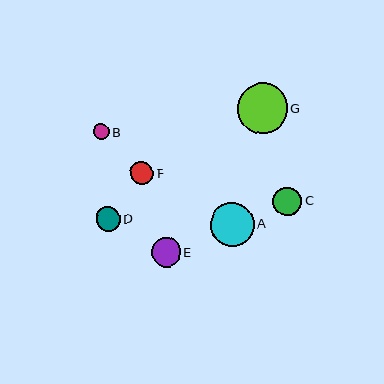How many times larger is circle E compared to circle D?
Circle E is approximately 1.2 times the size of circle D.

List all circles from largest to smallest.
From largest to smallest: G, A, E, C, D, F, B.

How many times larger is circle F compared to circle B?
Circle F is approximately 1.5 times the size of circle B.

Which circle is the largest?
Circle G is the largest with a size of approximately 50 pixels.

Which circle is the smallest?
Circle B is the smallest with a size of approximately 16 pixels.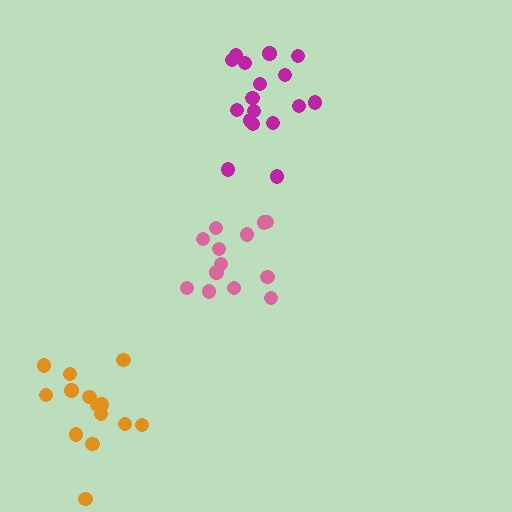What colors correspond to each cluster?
The clusters are colored: magenta, pink, orange.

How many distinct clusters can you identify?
There are 3 distinct clusters.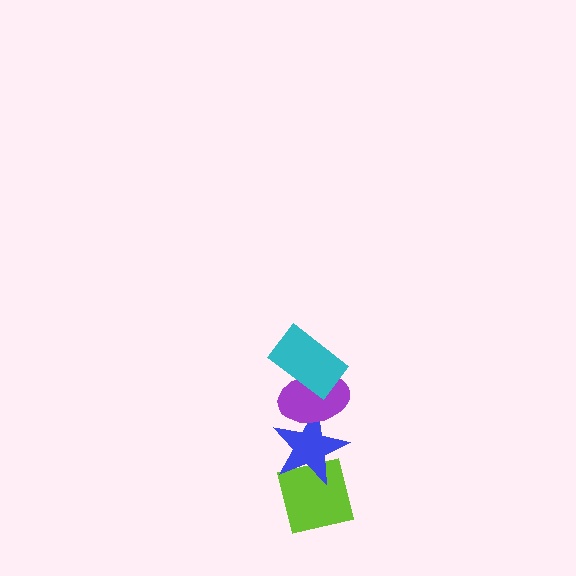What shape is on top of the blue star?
The purple ellipse is on top of the blue star.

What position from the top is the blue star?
The blue star is 3rd from the top.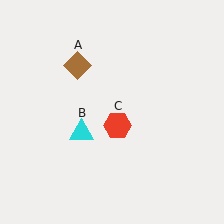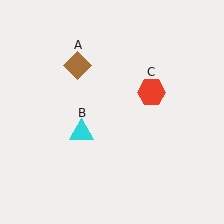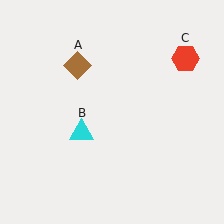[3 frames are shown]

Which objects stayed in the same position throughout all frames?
Brown diamond (object A) and cyan triangle (object B) remained stationary.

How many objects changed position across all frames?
1 object changed position: red hexagon (object C).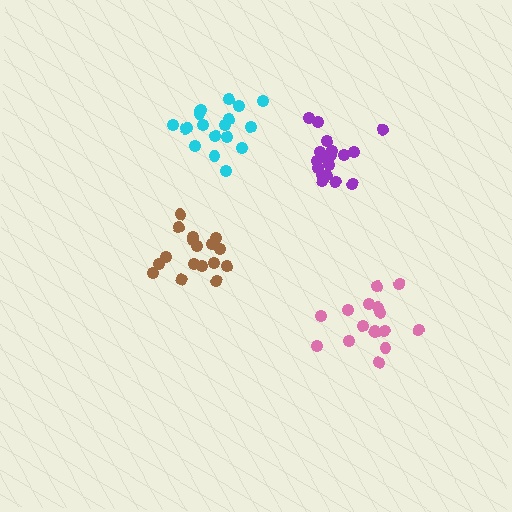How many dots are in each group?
Group 1: 17 dots, Group 2: 18 dots, Group 3: 19 dots, Group 4: 16 dots (70 total).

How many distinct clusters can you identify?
There are 4 distinct clusters.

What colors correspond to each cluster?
The clusters are colored: brown, purple, cyan, pink.